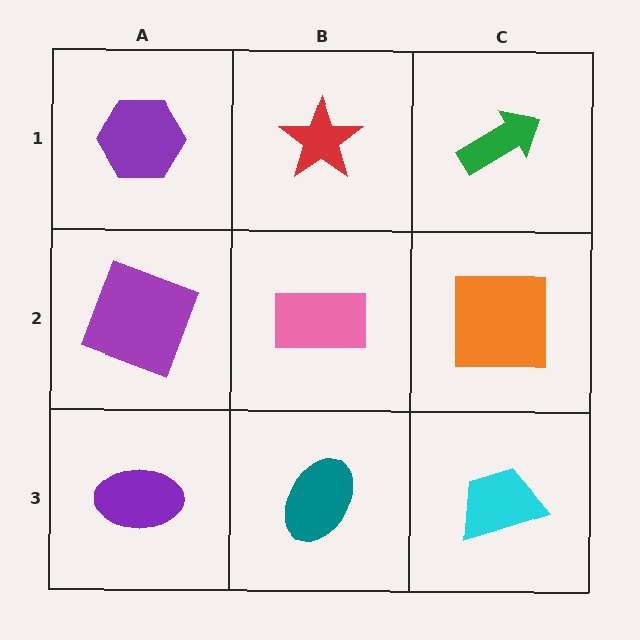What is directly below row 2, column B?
A teal ellipse.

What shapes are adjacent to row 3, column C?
An orange square (row 2, column C), a teal ellipse (row 3, column B).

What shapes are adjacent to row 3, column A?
A purple square (row 2, column A), a teal ellipse (row 3, column B).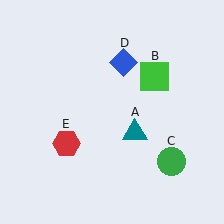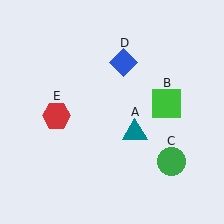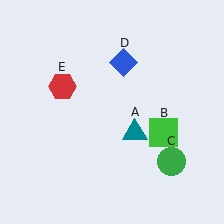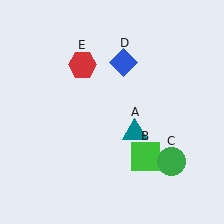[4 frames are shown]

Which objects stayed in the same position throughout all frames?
Teal triangle (object A) and green circle (object C) and blue diamond (object D) remained stationary.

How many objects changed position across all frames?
2 objects changed position: green square (object B), red hexagon (object E).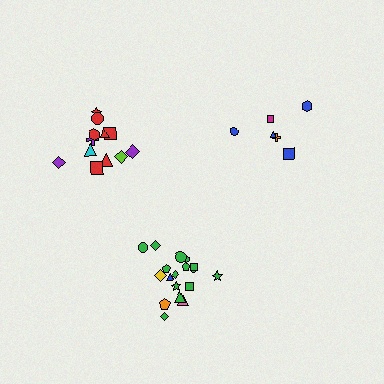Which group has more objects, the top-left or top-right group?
The top-left group.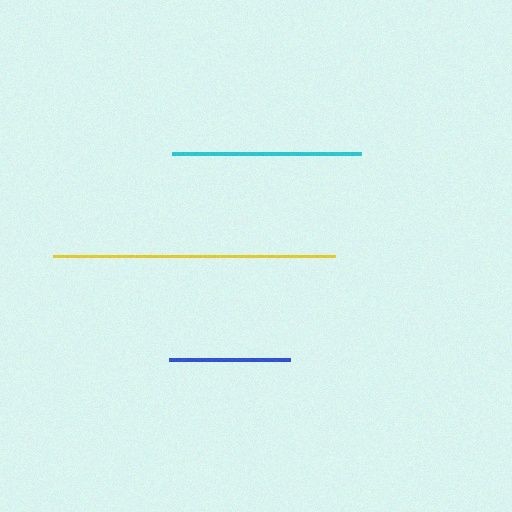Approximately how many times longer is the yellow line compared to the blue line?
The yellow line is approximately 2.3 times the length of the blue line.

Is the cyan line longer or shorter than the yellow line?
The yellow line is longer than the cyan line.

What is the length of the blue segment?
The blue segment is approximately 121 pixels long.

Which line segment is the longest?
The yellow line is the longest at approximately 282 pixels.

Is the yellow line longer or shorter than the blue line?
The yellow line is longer than the blue line.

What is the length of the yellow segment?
The yellow segment is approximately 282 pixels long.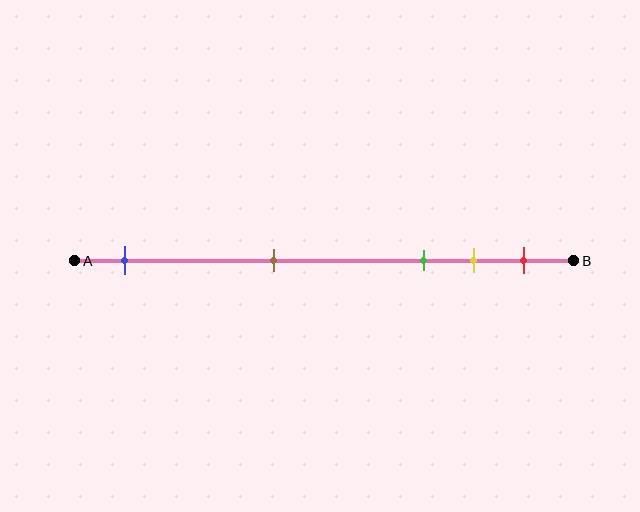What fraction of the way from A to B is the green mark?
The green mark is approximately 70% (0.7) of the way from A to B.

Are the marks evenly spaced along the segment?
No, the marks are not evenly spaced.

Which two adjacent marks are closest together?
The yellow and red marks are the closest adjacent pair.